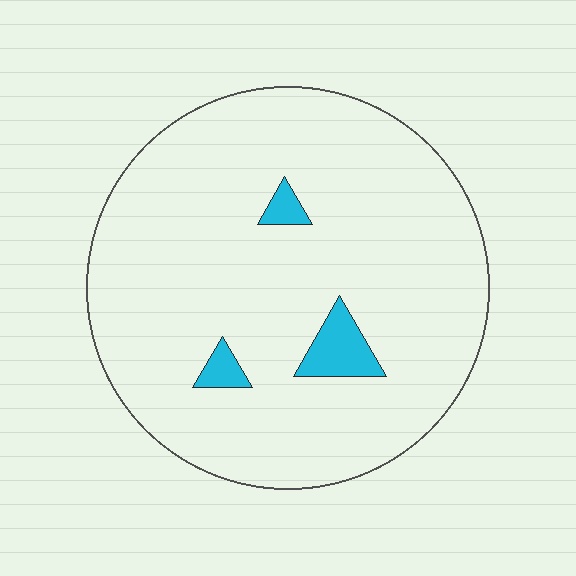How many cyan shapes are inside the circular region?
3.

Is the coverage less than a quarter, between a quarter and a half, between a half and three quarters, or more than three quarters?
Less than a quarter.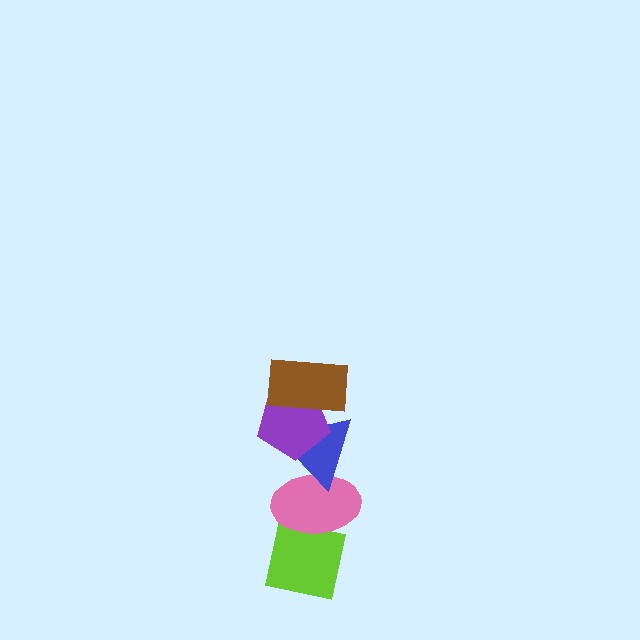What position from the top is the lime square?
The lime square is 5th from the top.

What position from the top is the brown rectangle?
The brown rectangle is 1st from the top.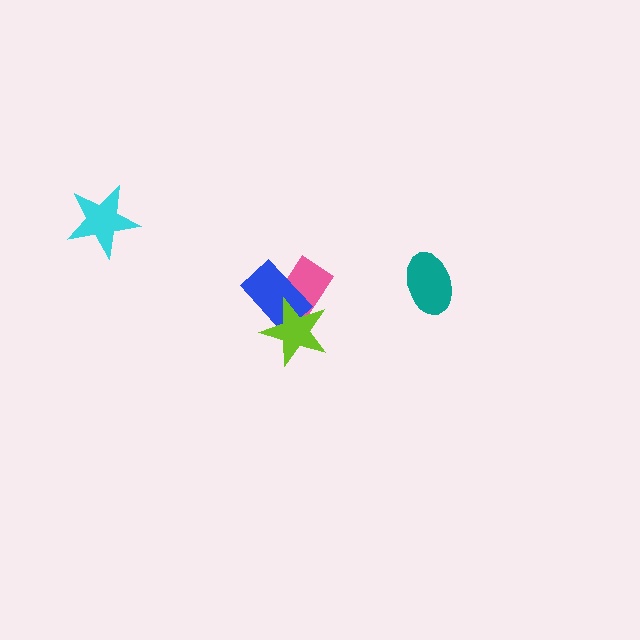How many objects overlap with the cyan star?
0 objects overlap with the cyan star.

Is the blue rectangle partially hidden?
Yes, it is partially covered by another shape.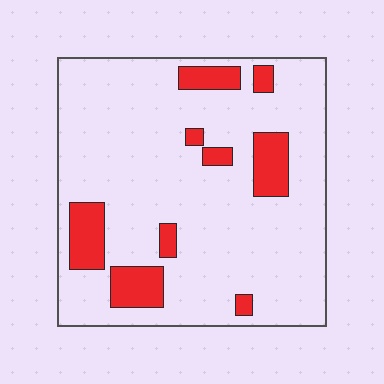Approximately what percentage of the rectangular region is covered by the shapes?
Approximately 15%.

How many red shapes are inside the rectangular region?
9.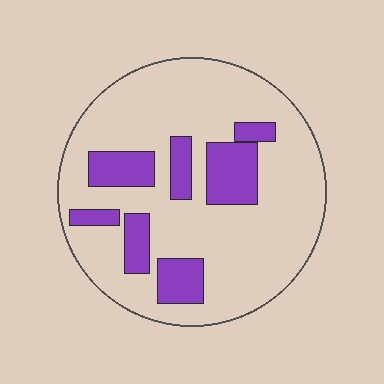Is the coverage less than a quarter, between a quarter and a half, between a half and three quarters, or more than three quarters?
Less than a quarter.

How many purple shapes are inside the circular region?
7.